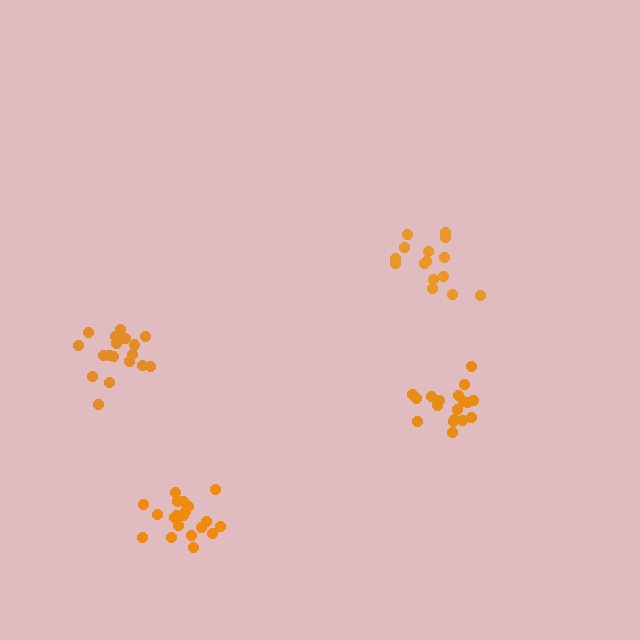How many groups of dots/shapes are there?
There are 4 groups.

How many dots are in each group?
Group 1: 19 dots, Group 2: 20 dots, Group 3: 19 dots, Group 4: 15 dots (73 total).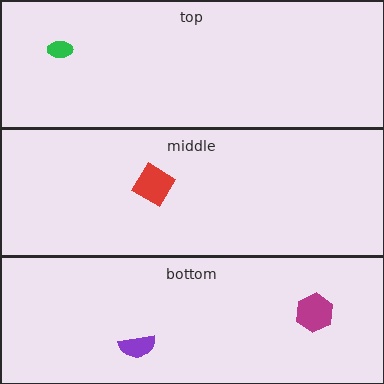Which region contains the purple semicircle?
The bottom region.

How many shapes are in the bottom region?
2.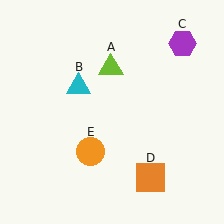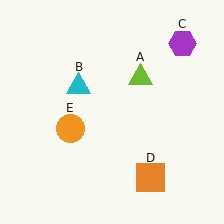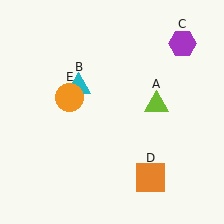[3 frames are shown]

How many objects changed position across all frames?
2 objects changed position: lime triangle (object A), orange circle (object E).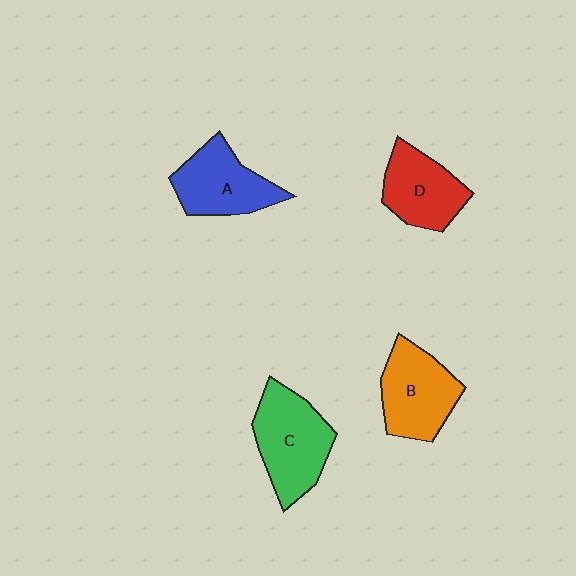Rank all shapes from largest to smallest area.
From largest to smallest: C (green), B (orange), A (blue), D (red).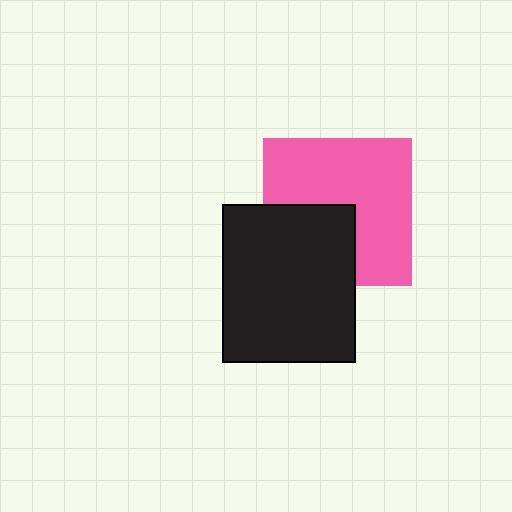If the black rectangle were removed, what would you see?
You would see the complete pink square.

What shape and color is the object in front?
The object in front is a black rectangle.